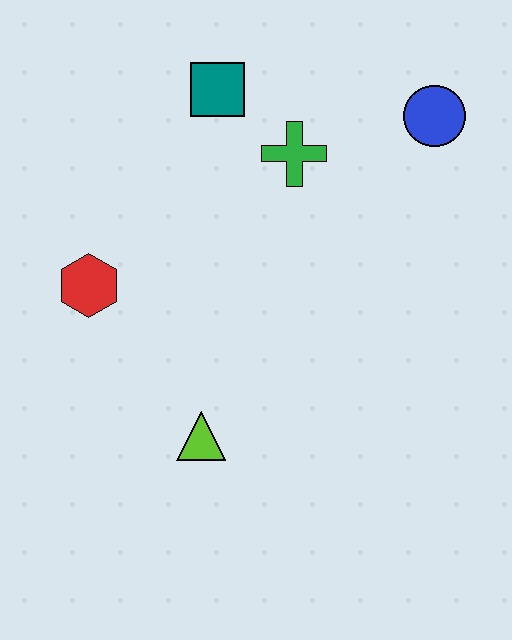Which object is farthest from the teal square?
The lime triangle is farthest from the teal square.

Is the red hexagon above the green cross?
No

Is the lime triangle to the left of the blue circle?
Yes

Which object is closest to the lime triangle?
The red hexagon is closest to the lime triangle.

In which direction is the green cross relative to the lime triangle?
The green cross is above the lime triangle.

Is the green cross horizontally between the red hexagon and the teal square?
No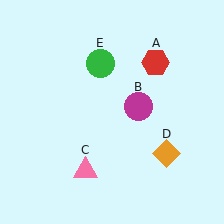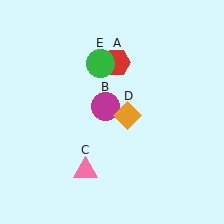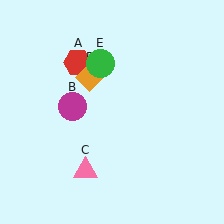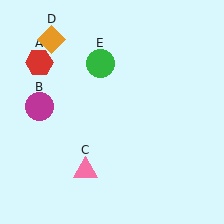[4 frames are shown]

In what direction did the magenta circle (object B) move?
The magenta circle (object B) moved left.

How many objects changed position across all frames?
3 objects changed position: red hexagon (object A), magenta circle (object B), orange diamond (object D).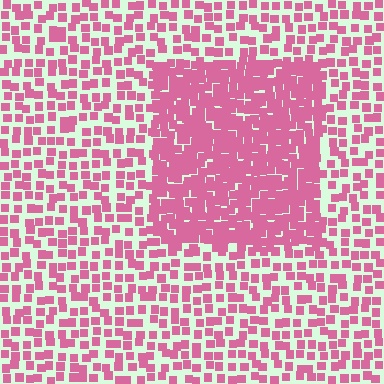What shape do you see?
I see a rectangle.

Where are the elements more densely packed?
The elements are more densely packed inside the rectangle boundary.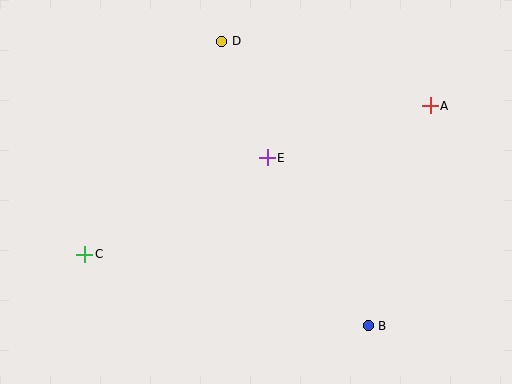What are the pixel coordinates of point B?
Point B is at (368, 326).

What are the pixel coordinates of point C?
Point C is at (85, 254).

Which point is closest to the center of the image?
Point E at (267, 158) is closest to the center.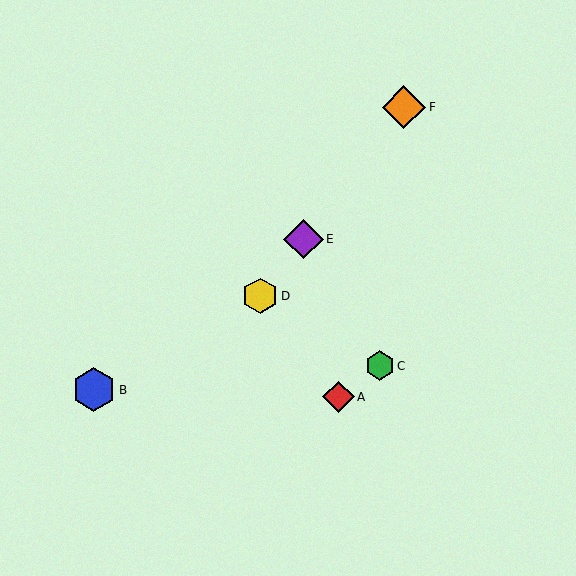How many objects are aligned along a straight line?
3 objects (D, E, F) are aligned along a straight line.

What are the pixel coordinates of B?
Object B is at (94, 390).